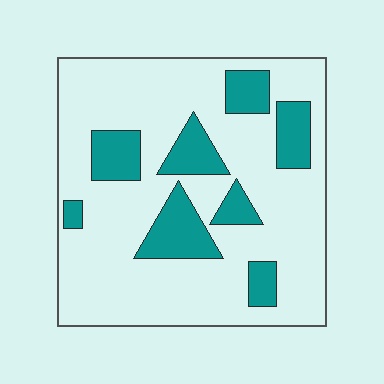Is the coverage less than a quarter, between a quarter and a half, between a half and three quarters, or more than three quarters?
Less than a quarter.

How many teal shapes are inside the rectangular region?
8.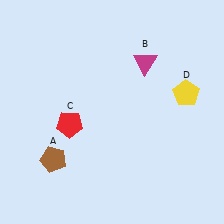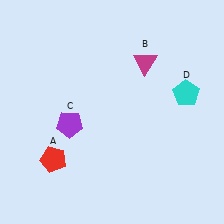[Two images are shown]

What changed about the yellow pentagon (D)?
In Image 1, D is yellow. In Image 2, it changed to cyan.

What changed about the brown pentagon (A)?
In Image 1, A is brown. In Image 2, it changed to red.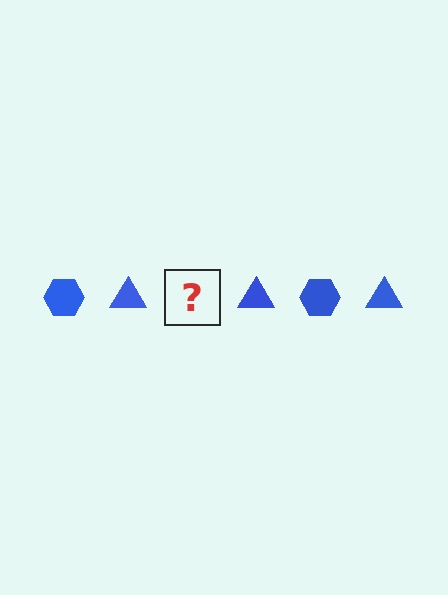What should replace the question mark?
The question mark should be replaced with a blue hexagon.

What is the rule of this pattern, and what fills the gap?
The rule is that the pattern cycles through hexagon, triangle shapes in blue. The gap should be filled with a blue hexagon.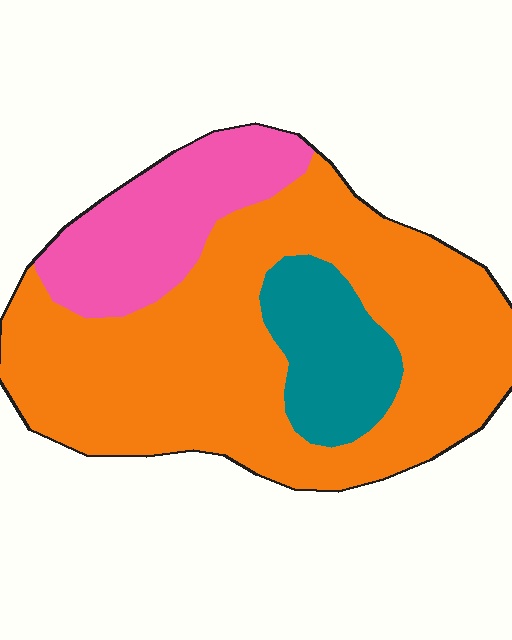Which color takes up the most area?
Orange, at roughly 65%.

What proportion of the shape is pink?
Pink takes up about one fifth (1/5) of the shape.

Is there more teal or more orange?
Orange.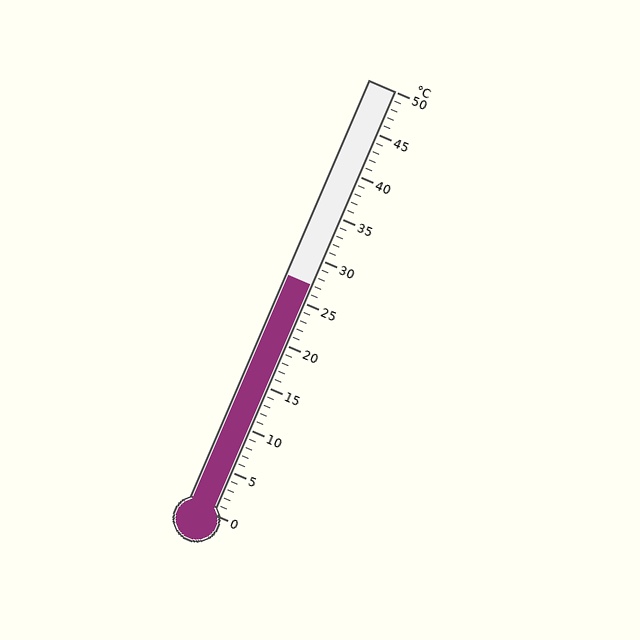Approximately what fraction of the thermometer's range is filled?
The thermometer is filled to approximately 55% of its range.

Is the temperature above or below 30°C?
The temperature is below 30°C.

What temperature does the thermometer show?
The thermometer shows approximately 27°C.